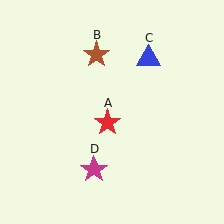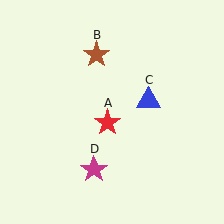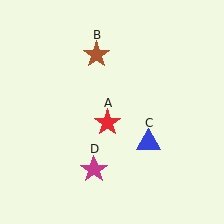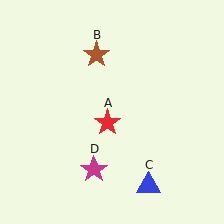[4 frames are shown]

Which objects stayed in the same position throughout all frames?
Red star (object A) and brown star (object B) and magenta star (object D) remained stationary.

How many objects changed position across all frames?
1 object changed position: blue triangle (object C).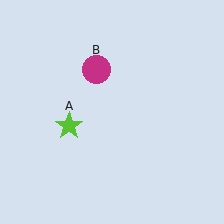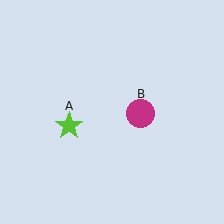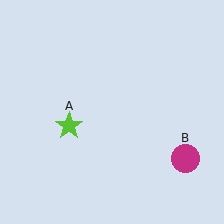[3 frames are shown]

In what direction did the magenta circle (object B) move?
The magenta circle (object B) moved down and to the right.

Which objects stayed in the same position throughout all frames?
Lime star (object A) remained stationary.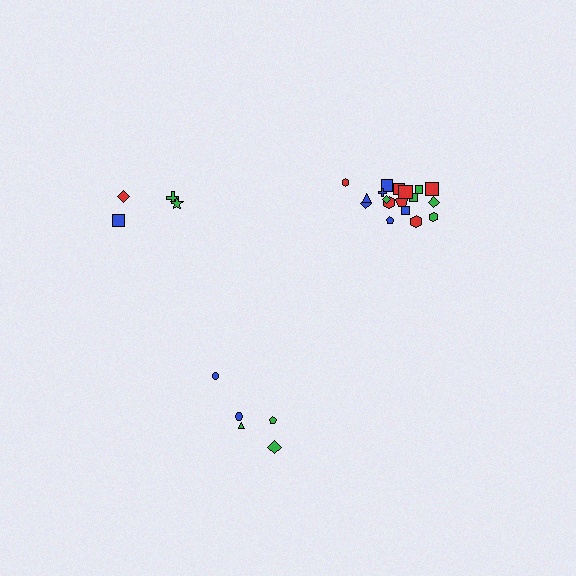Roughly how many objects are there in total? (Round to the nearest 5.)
Roughly 25 objects in total.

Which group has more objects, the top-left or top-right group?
The top-right group.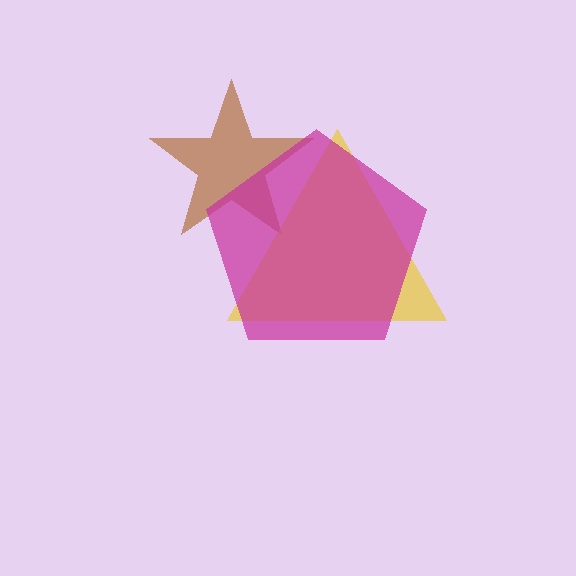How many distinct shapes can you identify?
There are 3 distinct shapes: a brown star, a yellow triangle, a magenta pentagon.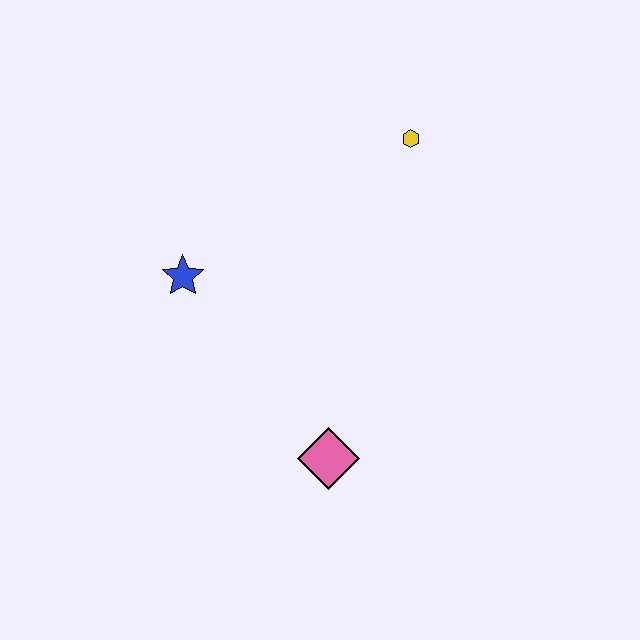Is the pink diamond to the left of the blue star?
No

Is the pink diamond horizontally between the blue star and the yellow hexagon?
Yes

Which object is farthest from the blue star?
The yellow hexagon is farthest from the blue star.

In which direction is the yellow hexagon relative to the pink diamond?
The yellow hexagon is above the pink diamond.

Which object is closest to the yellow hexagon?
The blue star is closest to the yellow hexagon.